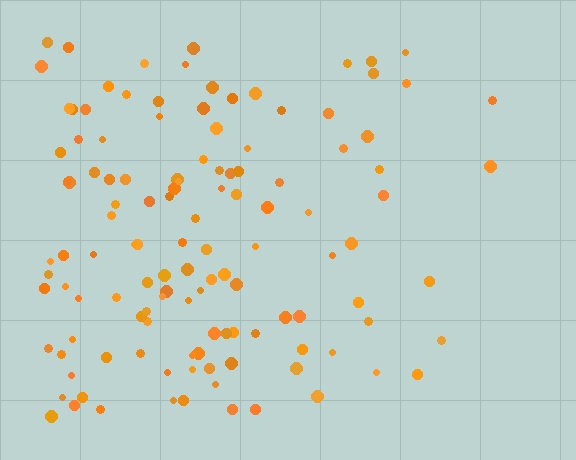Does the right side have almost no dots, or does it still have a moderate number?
Still a moderate number, just noticeably fewer than the left.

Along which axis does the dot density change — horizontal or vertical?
Horizontal.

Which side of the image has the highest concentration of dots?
The left.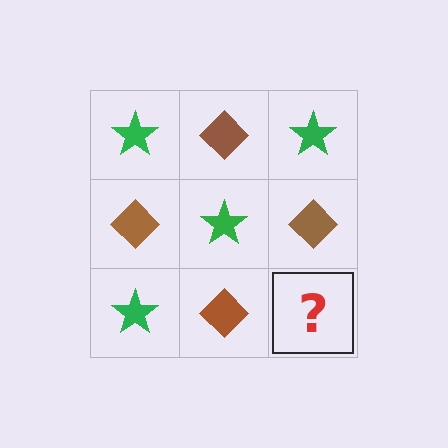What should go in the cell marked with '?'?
The missing cell should contain a green star.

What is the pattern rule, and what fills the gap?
The rule is that it alternates green star and brown diamond in a checkerboard pattern. The gap should be filled with a green star.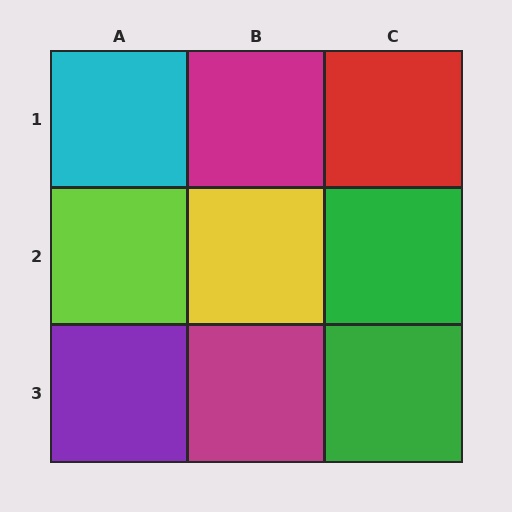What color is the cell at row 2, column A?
Lime.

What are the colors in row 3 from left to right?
Purple, magenta, green.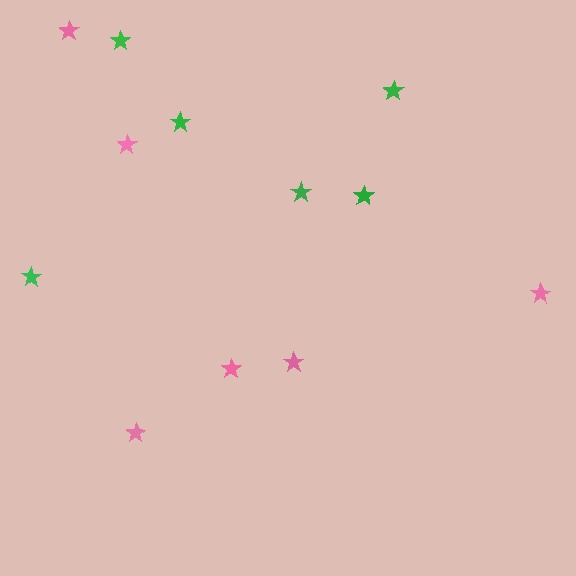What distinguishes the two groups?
There are 2 groups: one group of pink stars (6) and one group of green stars (6).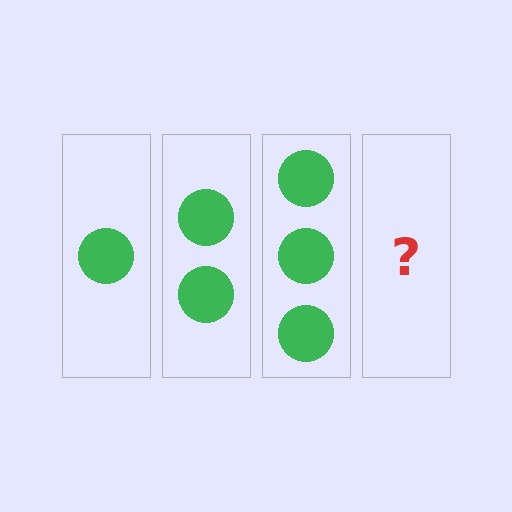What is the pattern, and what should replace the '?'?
The pattern is that each step adds one more circle. The '?' should be 4 circles.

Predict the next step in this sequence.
The next step is 4 circles.